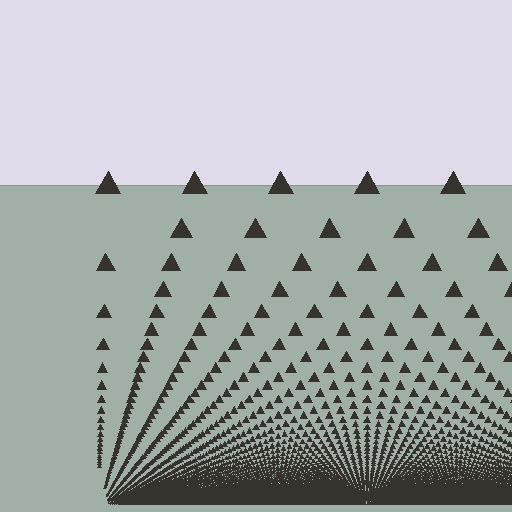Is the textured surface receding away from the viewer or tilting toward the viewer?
The surface appears to tilt toward the viewer. Texture elements get larger and sparser toward the top.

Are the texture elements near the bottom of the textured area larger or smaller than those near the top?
Smaller. The gradient is inverted — elements near the bottom are smaller and denser.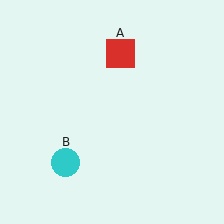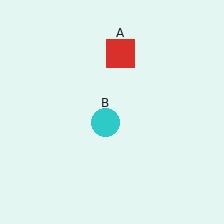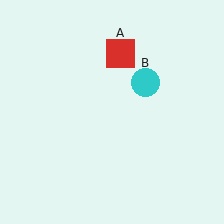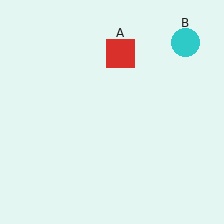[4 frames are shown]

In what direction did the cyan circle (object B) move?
The cyan circle (object B) moved up and to the right.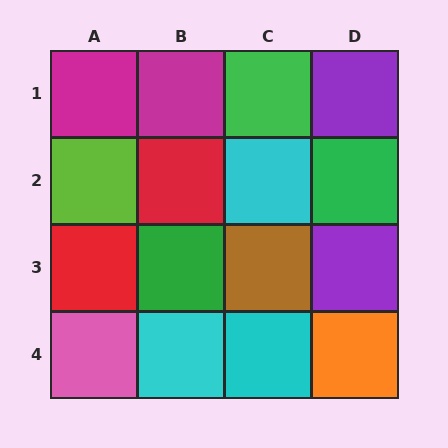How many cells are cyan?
3 cells are cyan.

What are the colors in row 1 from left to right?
Magenta, magenta, green, purple.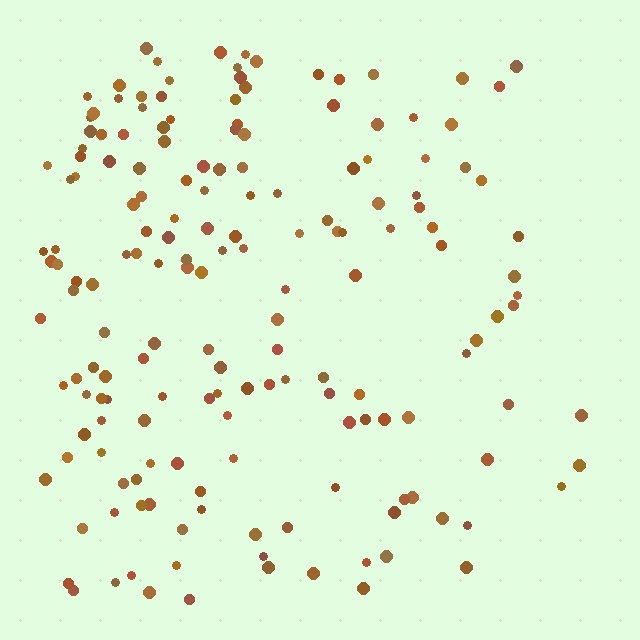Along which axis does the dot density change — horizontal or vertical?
Horizontal.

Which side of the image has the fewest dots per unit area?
The right.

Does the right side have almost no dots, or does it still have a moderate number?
Still a moderate number, just noticeably fewer than the left.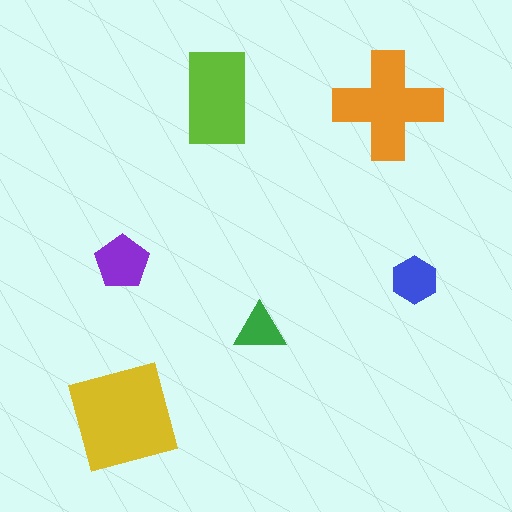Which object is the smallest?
The green triangle.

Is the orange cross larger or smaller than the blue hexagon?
Larger.